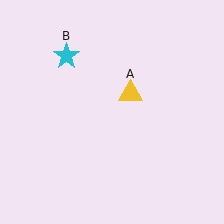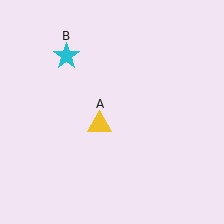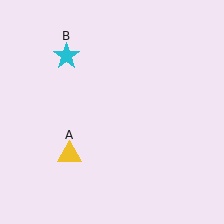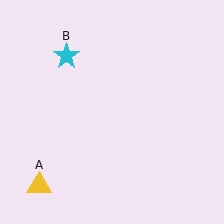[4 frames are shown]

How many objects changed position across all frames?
1 object changed position: yellow triangle (object A).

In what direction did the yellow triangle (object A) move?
The yellow triangle (object A) moved down and to the left.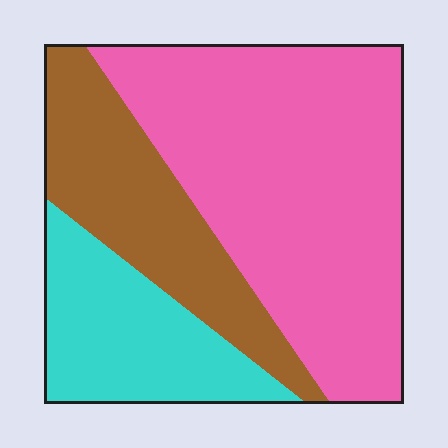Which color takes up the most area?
Pink, at roughly 55%.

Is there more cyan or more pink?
Pink.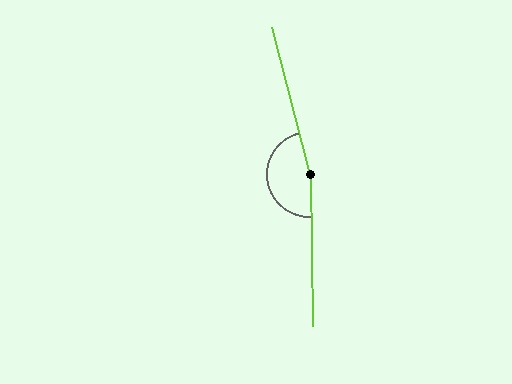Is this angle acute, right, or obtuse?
It is obtuse.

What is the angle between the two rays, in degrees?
Approximately 166 degrees.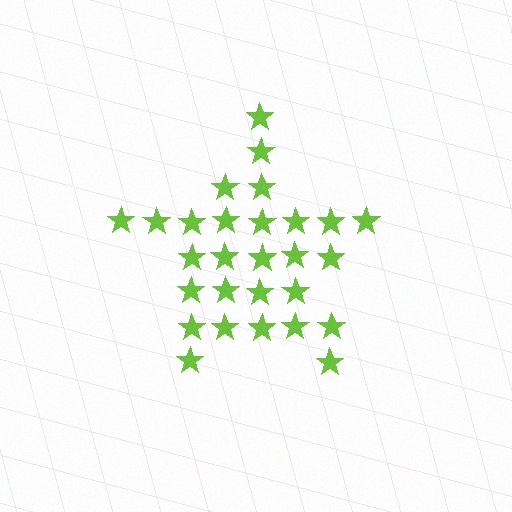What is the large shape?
The large shape is a star.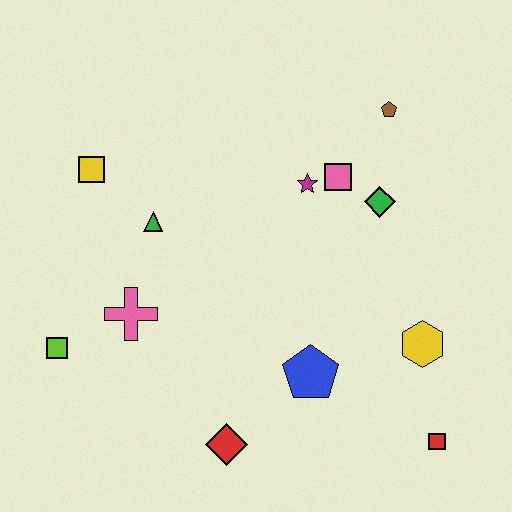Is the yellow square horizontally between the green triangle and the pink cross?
No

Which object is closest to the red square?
The yellow hexagon is closest to the red square.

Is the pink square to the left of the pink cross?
No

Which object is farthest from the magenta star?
The lime square is farthest from the magenta star.